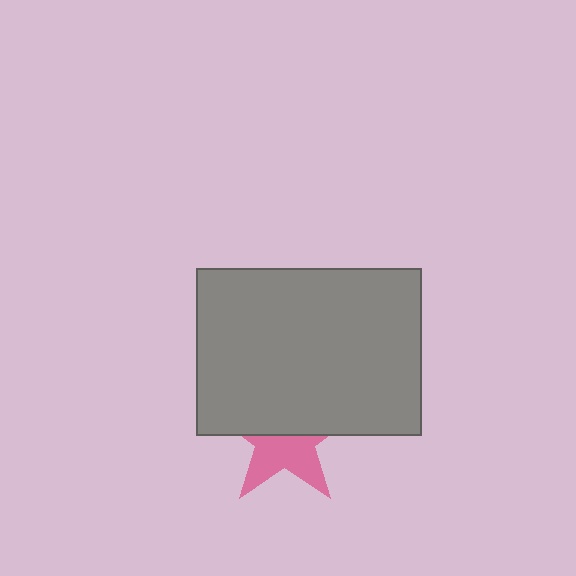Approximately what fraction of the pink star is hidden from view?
Roughly 53% of the pink star is hidden behind the gray rectangle.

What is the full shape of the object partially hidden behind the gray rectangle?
The partially hidden object is a pink star.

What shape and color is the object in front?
The object in front is a gray rectangle.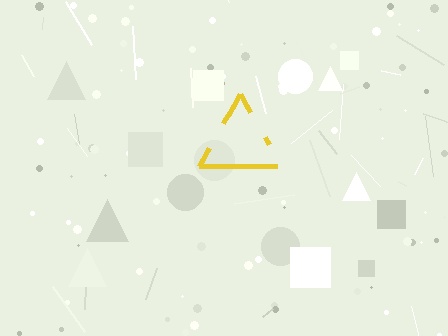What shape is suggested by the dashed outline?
The dashed outline suggests a triangle.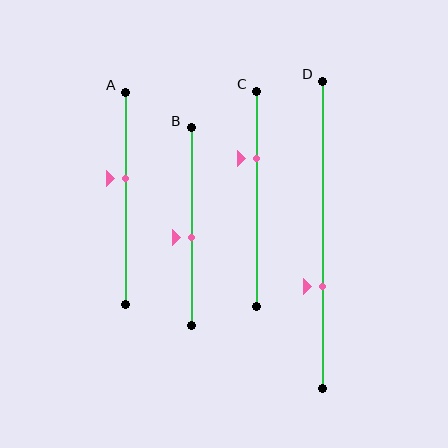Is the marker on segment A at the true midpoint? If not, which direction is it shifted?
No, the marker on segment A is shifted upward by about 9% of the segment length.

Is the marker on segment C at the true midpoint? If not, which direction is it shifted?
No, the marker on segment C is shifted upward by about 19% of the segment length.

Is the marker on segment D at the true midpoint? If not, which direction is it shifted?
No, the marker on segment D is shifted downward by about 17% of the segment length.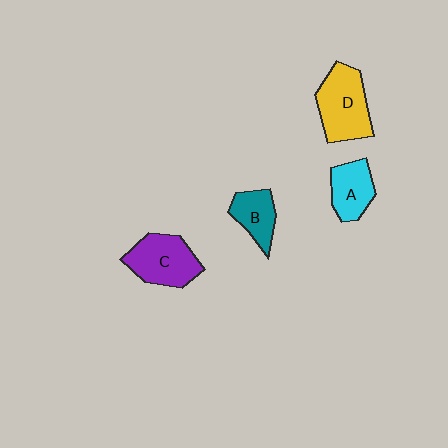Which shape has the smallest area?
Shape B (teal).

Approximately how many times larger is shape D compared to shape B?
Approximately 1.7 times.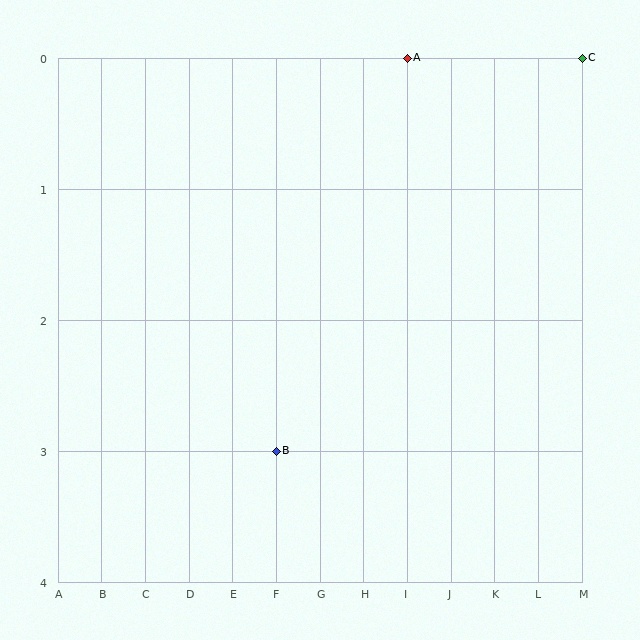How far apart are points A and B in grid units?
Points A and B are 3 columns and 3 rows apart (about 4.2 grid units diagonally).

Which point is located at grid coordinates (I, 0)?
Point A is at (I, 0).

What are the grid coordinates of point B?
Point B is at grid coordinates (F, 3).